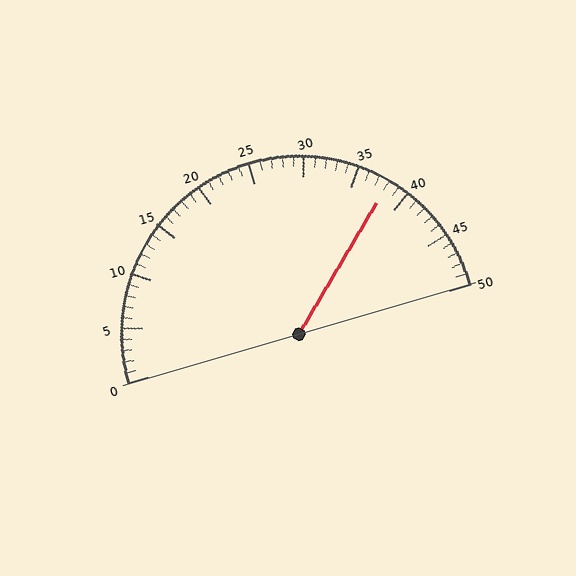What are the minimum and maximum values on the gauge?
The gauge ranges from 0 to 50.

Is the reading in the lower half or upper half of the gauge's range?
The reading is in the upper half of the range (0 to 50).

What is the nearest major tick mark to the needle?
The nearest major tick mark is 40.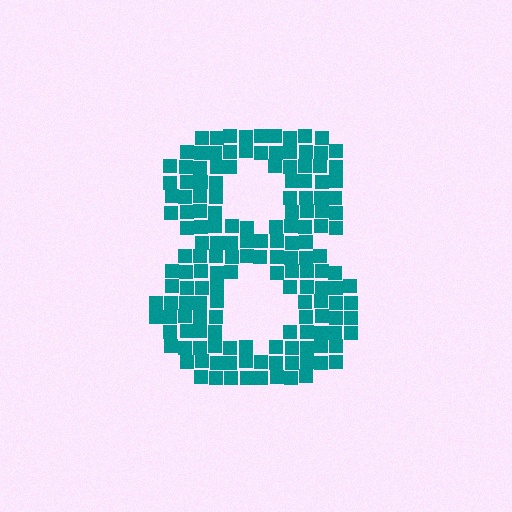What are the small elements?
The small elements are squares.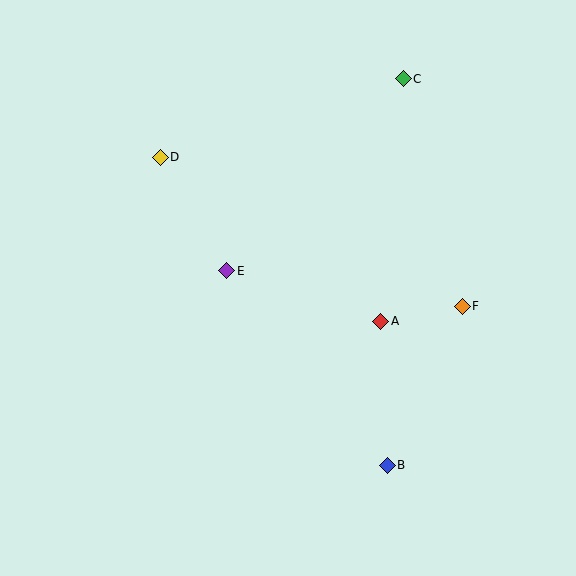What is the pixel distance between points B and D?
The distance between B and D is 382 pixels.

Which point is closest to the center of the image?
Point E at (227, 271) is closest to the center.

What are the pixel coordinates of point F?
Point F is at (462, 306).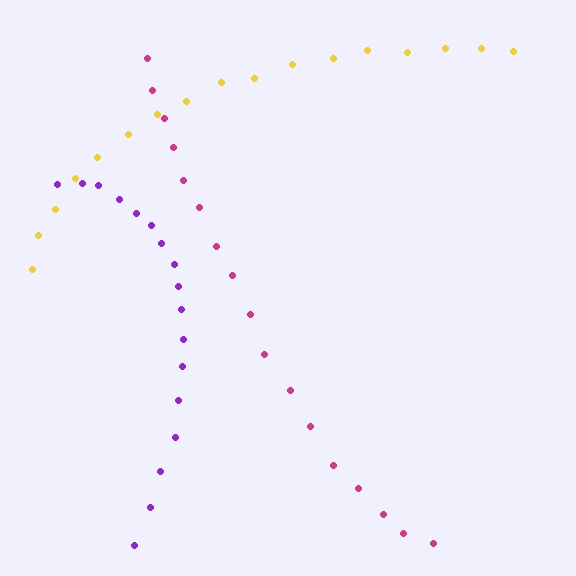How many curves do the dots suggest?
There are 3 distinct paths.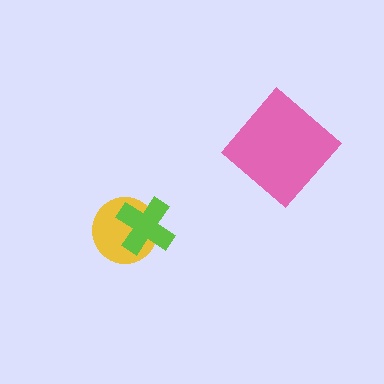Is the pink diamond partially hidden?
No, no other shape covers it.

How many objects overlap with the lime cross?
1 object overlaps with the lime cross.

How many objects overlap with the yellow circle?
1 object overlaps with the yellow circle.